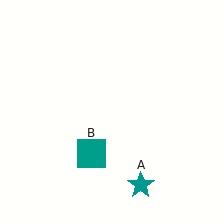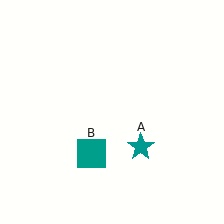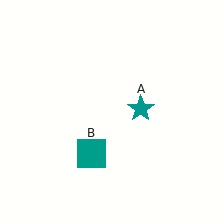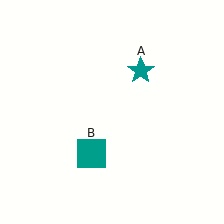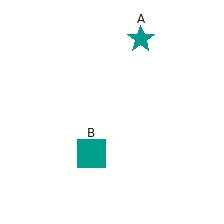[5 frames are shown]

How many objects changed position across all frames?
1 object changed position: teal star (object A).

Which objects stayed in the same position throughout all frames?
Teal square (object B) remained stationary.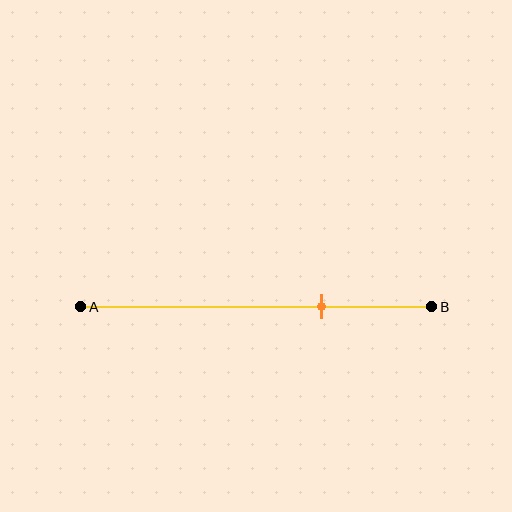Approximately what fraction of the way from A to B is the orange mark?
The orange mark is approximately 70% of the way from A to B.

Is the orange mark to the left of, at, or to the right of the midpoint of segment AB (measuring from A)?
The orange mark is to the right of the midpoint of segment AB.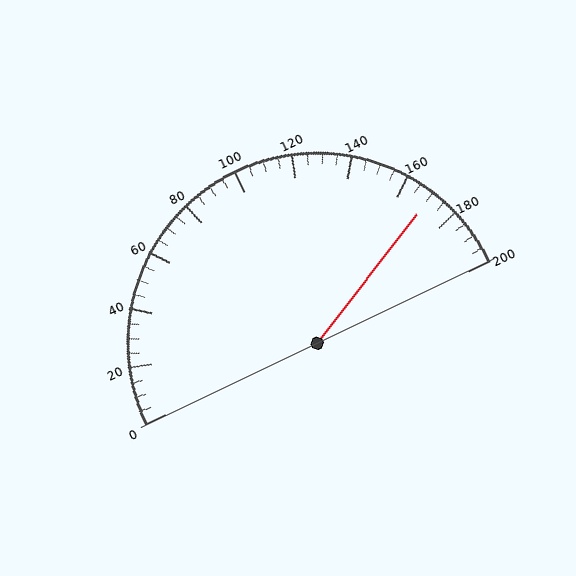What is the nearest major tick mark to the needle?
The nearest major tick mark is 160.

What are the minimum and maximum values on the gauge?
The gauge ranges from 0 to 200.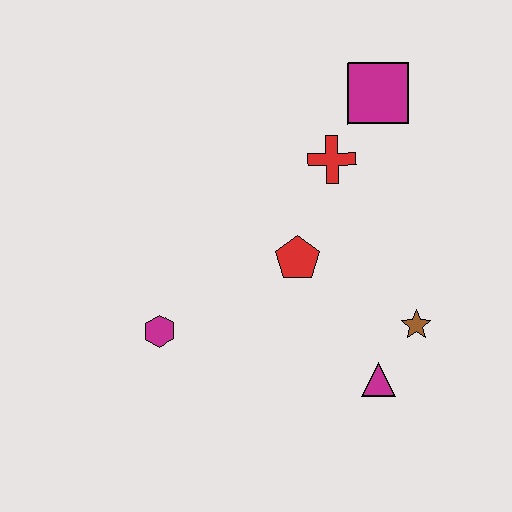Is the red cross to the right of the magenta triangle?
No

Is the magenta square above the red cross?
Yes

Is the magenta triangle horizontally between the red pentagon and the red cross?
No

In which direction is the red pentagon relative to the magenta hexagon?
The red pentagon is to the right of the magenta hexagon.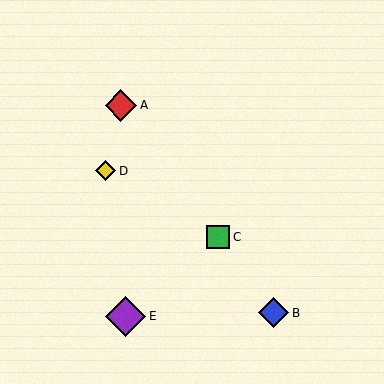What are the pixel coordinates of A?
Object A is at (121, 105).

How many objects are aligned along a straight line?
3 objects (A, B, C) are aligned along a straight line.